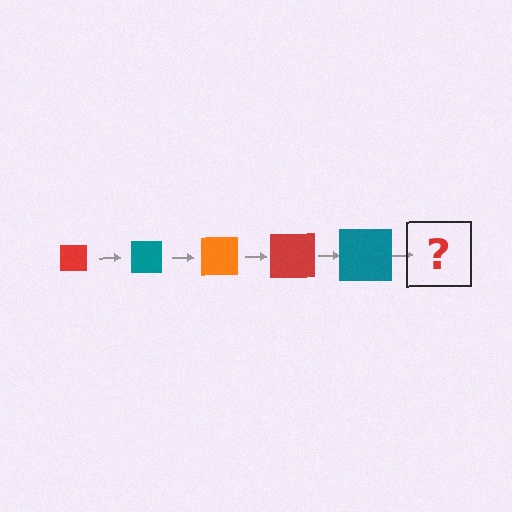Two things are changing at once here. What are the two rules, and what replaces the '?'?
The two rules are that the square grows larger each step and the color cycles through red, teal, and orange. The '?' should be an orange square, larger than the previous one.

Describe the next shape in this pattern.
It should be an orange square, larger than the previous one.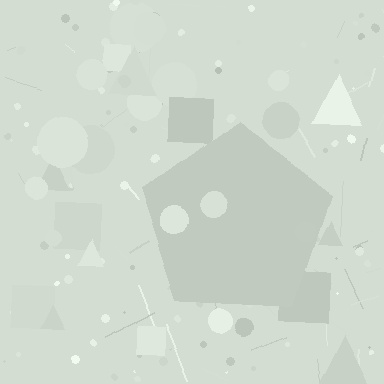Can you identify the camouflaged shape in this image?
The camouflaged shape is a pentagon.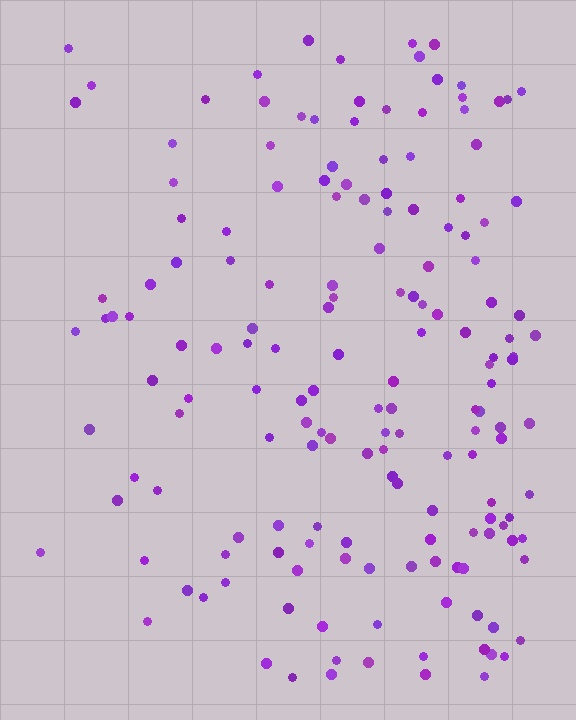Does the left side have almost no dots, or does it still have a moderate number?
Still a moderate number, just noticeably fewer than the right.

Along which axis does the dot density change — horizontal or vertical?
Horizontal.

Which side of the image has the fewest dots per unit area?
The left.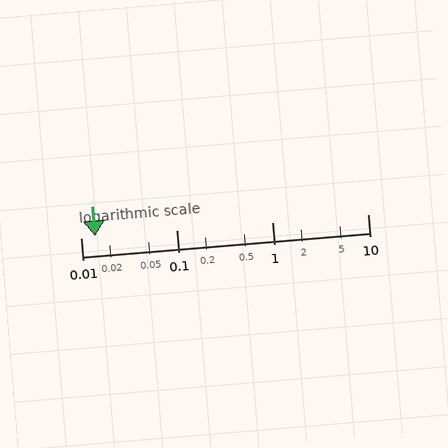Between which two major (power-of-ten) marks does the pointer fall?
The pointer is between 0.01 and 0.1.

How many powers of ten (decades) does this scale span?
The scale spans 3 decades, from 0.01 to 10.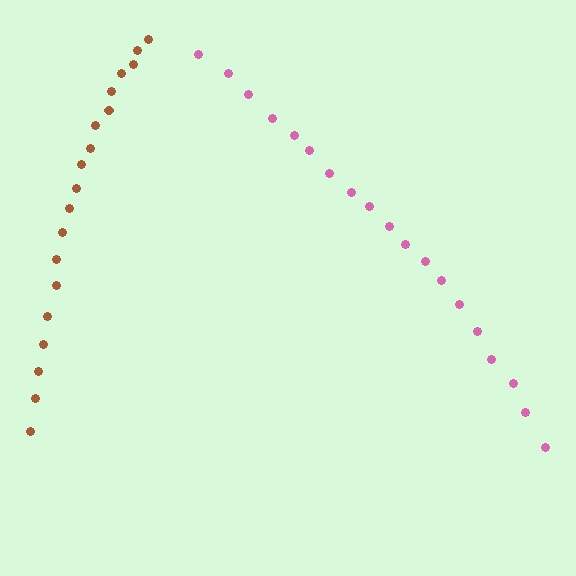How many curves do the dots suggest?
There are 2 distinct paths.